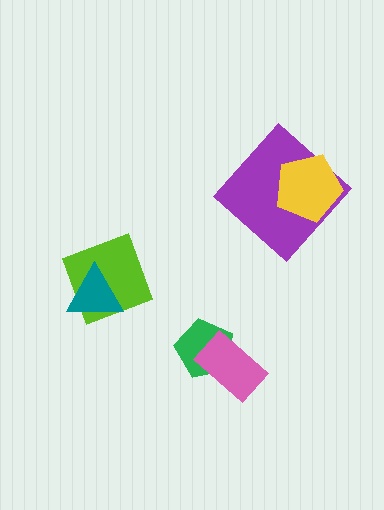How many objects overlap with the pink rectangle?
1 object overlaps with the pink rectangle.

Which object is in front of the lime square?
The teal triangle is in front of the lime square.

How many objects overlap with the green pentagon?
1 object overlaps with the green pentagon.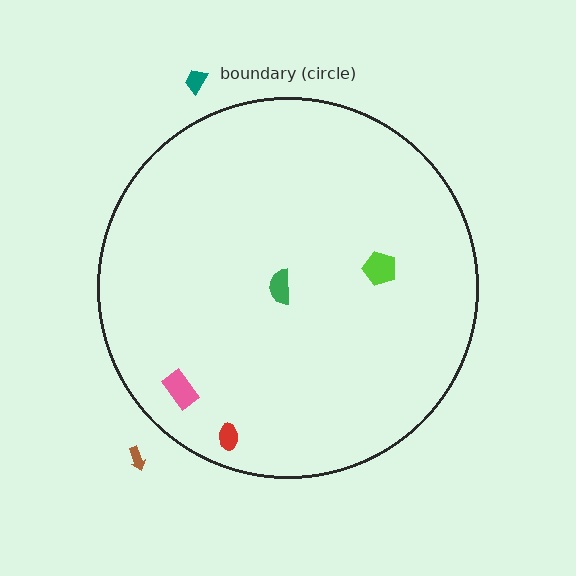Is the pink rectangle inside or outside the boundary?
Inside.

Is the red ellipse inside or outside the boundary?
Inside.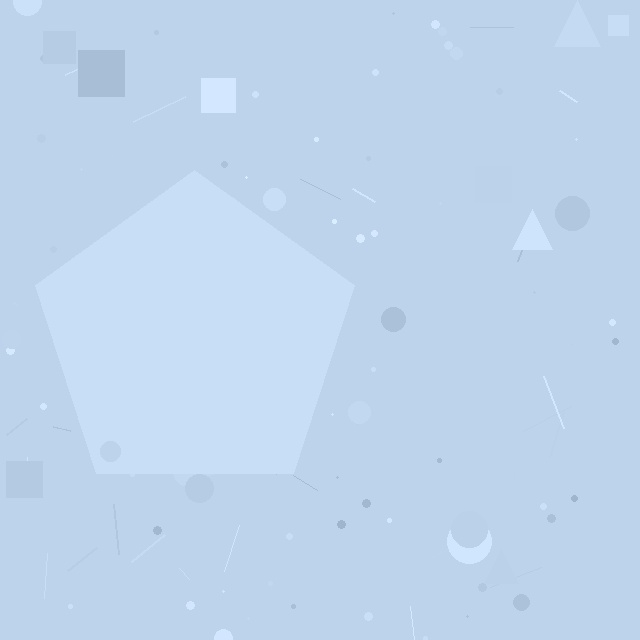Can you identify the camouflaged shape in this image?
The camouflaged shape is a pentagon.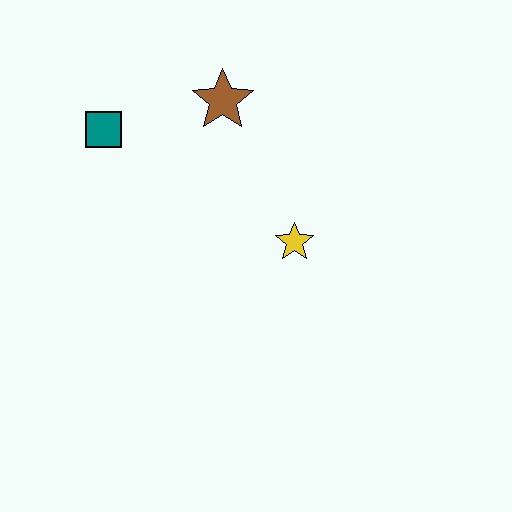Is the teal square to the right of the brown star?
No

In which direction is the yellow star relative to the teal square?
The yellow star is to the right of the teal square.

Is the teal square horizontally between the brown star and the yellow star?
No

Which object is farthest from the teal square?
The yellow star is farthest from the teal square.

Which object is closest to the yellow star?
The brown star is closest to the yellow star.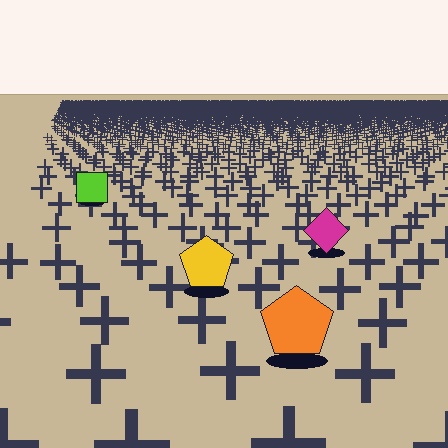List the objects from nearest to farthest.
From nearest to farthest: the orange pentagon, the yellow pentagon, the magenta diamond, the lime square.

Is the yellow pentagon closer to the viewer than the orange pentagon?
No. The orange pentagon is closer — you can tell from the texture gradient: the ground texture is coarser near it.